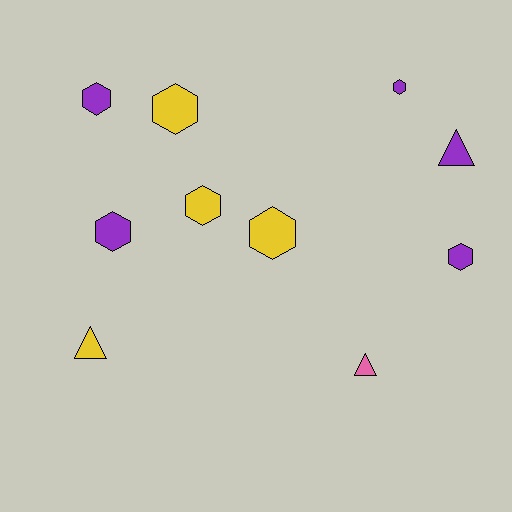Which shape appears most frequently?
Hexagon, with 7 objects.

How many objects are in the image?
There are 10 objects.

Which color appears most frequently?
Purple, with 5 objects.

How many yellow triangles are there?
There is 1 yellow triangle.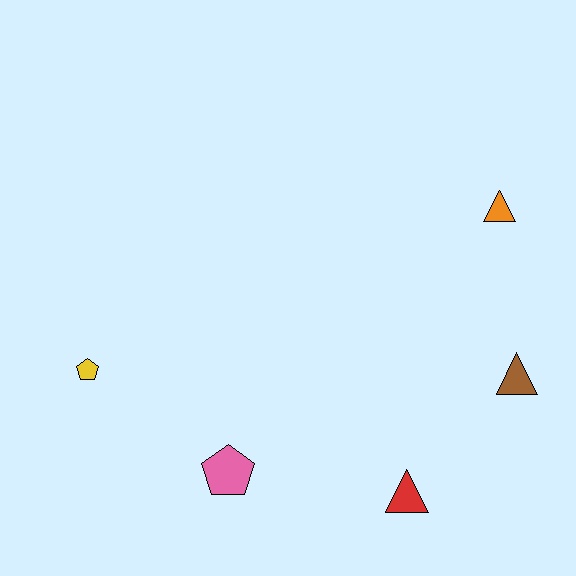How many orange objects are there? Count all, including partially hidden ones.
There is 1 orange object.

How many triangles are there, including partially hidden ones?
There are 3 triangles.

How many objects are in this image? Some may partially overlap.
There are 5 objects.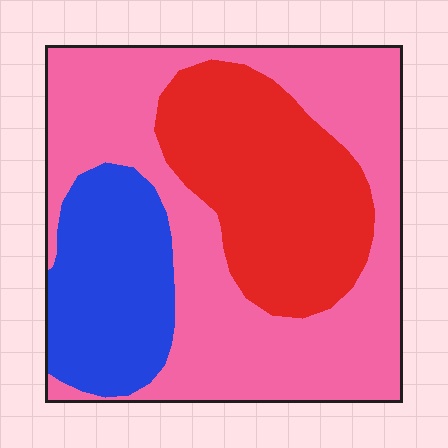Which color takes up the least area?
Blue, at roughly 20%.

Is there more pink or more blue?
Pink.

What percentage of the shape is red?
Red takes up about one quarter (1/4) of the shape.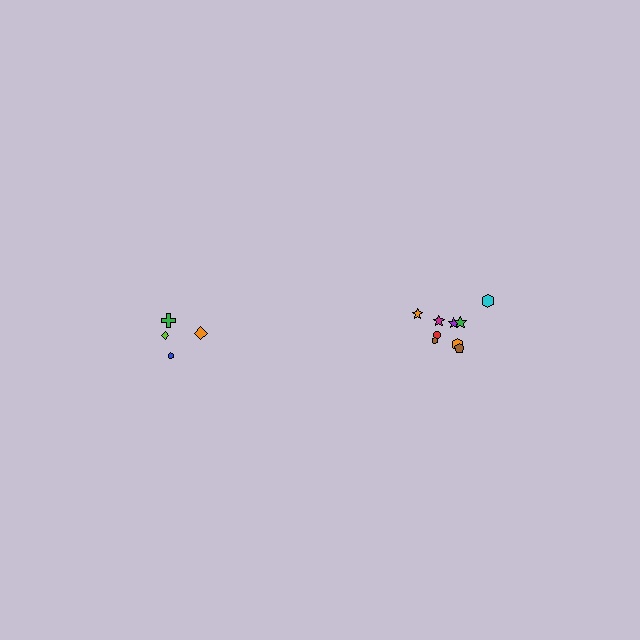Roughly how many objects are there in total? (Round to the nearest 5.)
Roughly 15 objects in total.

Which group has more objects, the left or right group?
The right group.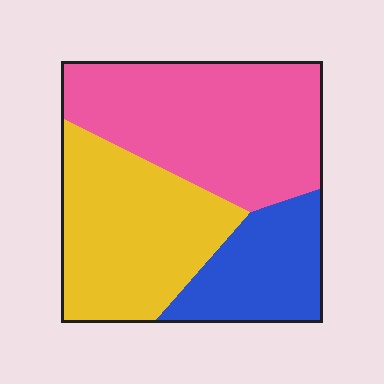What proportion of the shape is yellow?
Yellow takes up about three eighths (3/8) of the shape.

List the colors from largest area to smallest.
From largest to smallest: pink, yellow, blue.